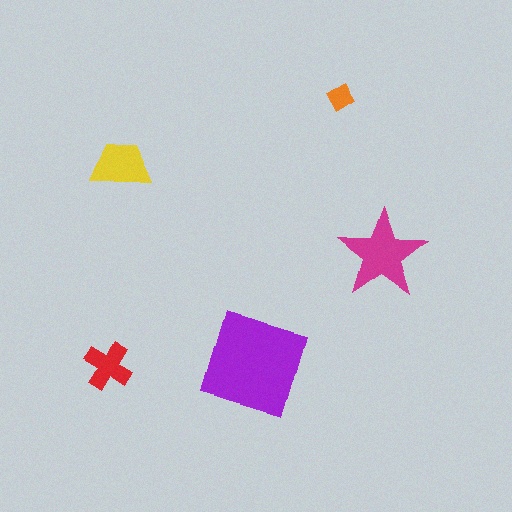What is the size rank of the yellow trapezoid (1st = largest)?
3rd.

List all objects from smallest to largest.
The orange diamond, the red cross, the yellow trapezoid, the magenta star, the purple square.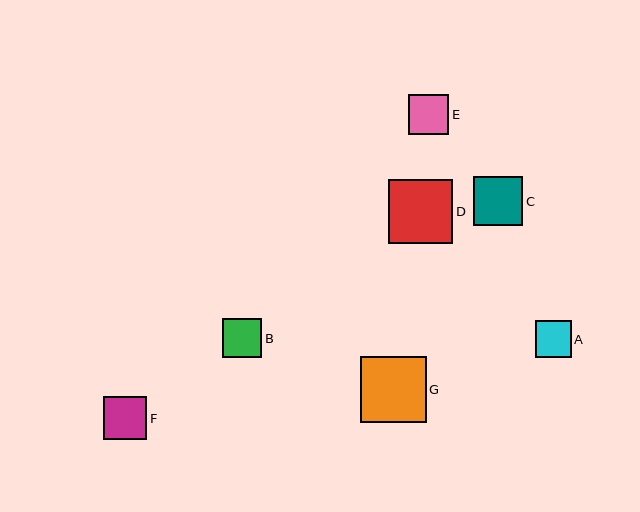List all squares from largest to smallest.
From largest to smallest: G, D, C, F, E, B, A.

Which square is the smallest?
Square A is the smallest with a size of approximately 36 pixels.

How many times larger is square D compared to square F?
Square D is approximately 1.5 times the size of square F.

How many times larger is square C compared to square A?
Square C is approximately 1.4 times the size of square A.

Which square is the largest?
Square G is the largest with a size of approximately 66 pixels.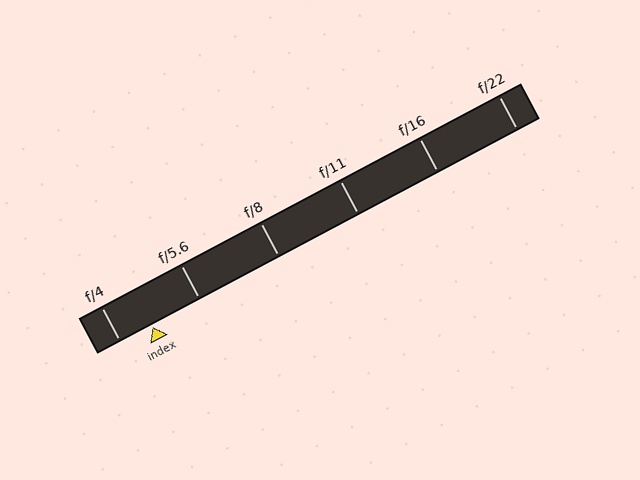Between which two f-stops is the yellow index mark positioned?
The index mark is between f/4 and f/5.6.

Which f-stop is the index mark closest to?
The index mark is closest to f/4.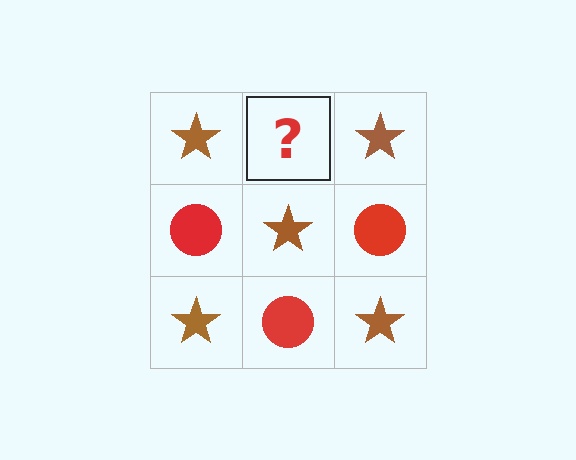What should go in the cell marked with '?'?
The missing cell should contain a red circle.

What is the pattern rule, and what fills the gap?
The rule is that it alternates brown star and red circle in a checkerboard pattern. The gap should be filled with a red circle.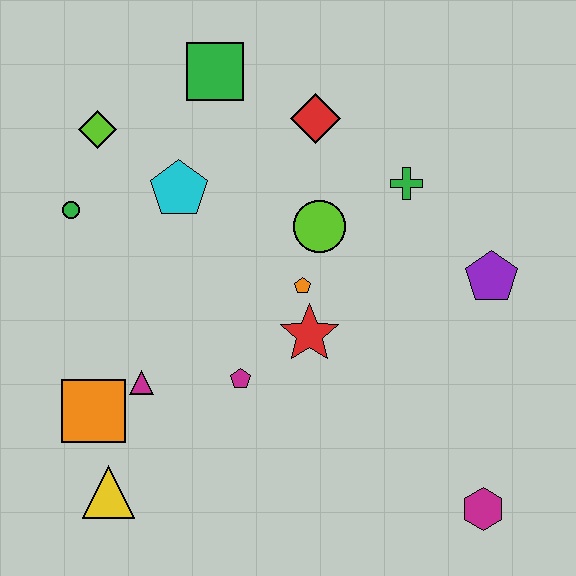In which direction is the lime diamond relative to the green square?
The lime diamond is to the left of the green square.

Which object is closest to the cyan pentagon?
The lime diamond is closest to the cyan pentagon.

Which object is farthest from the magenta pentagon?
The green square is farthest from the magenta pentagon.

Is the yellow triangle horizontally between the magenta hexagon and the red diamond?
No